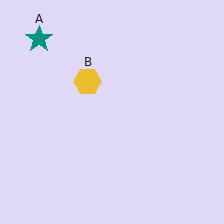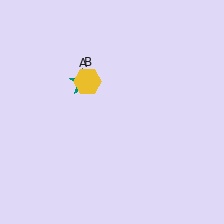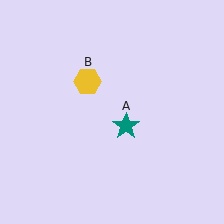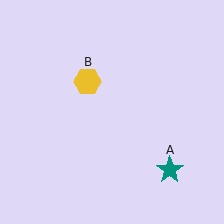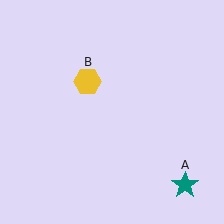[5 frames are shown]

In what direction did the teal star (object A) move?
The teal star (object A) moved down and to the right.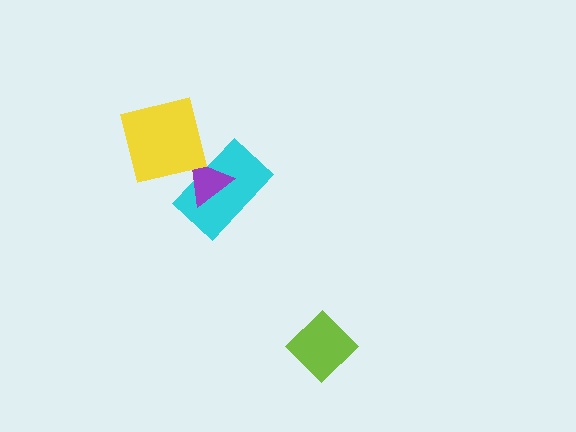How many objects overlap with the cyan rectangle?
1 object overlaps with the cyan rectangle.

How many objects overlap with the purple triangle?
1 object overlaps with the purple triangle.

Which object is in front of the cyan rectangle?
The purple triangle is in front of the cyan rectangle.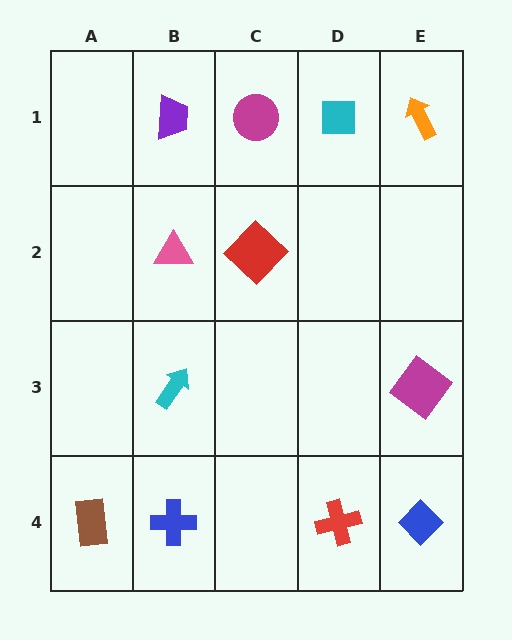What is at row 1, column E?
An orange arrow.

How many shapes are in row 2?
2 shapes.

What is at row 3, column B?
A cyan arrow.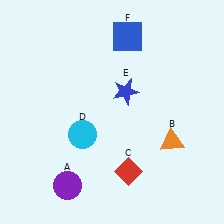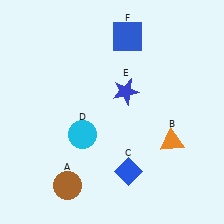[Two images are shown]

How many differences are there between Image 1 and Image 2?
There are 2 differences between the two images.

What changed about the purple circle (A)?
In Image 1, A is purple. In Image 2, it changed to brown.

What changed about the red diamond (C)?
In Image 1, C is red. In Image 2, it changed to blue.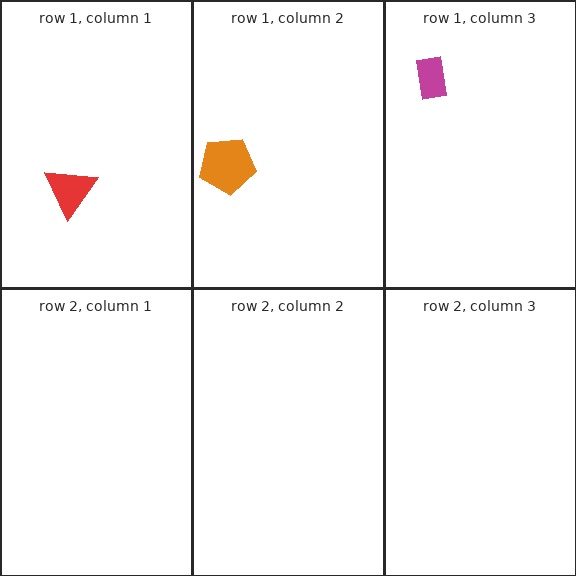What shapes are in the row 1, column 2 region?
The orange pentagon.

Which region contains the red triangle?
The row 1, column 1 region.